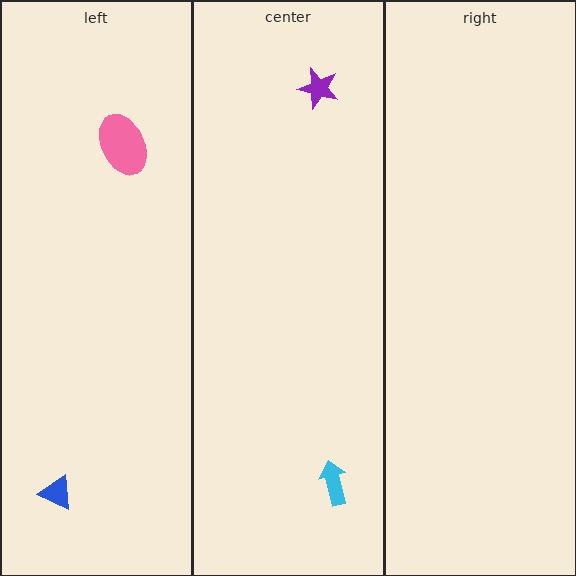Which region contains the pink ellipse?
The left region.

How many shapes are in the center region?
2.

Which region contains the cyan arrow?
The center region.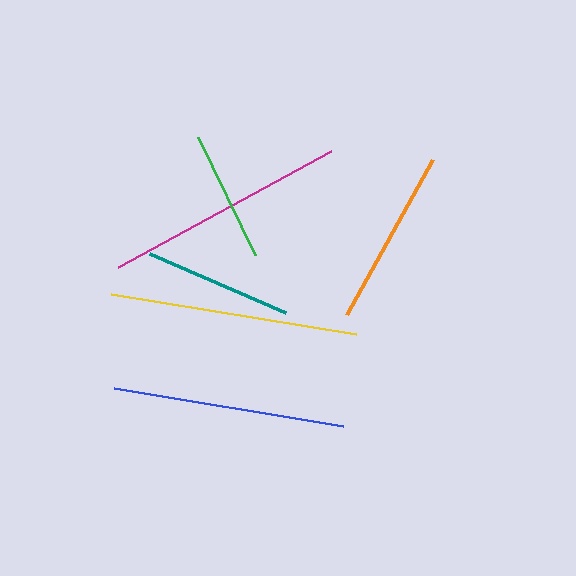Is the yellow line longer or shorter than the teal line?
The yellow line is longer than the teal line.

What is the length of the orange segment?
The orange segment is approximately 178 pixels long.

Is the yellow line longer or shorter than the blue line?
The yellow line is longer than the blue line.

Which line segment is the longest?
The yellow line is the longest at approximately 248 pixels.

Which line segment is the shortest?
The green line is the shortest at approximately 132 pixels.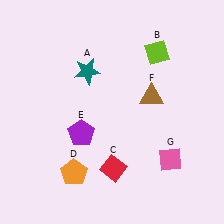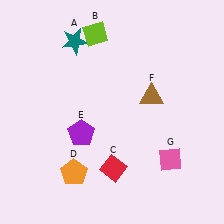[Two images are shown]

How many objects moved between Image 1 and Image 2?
2 objects moved between the two images.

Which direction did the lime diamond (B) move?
The lime diamond (B) moved left.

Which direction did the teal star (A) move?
The teal star (A) moved up.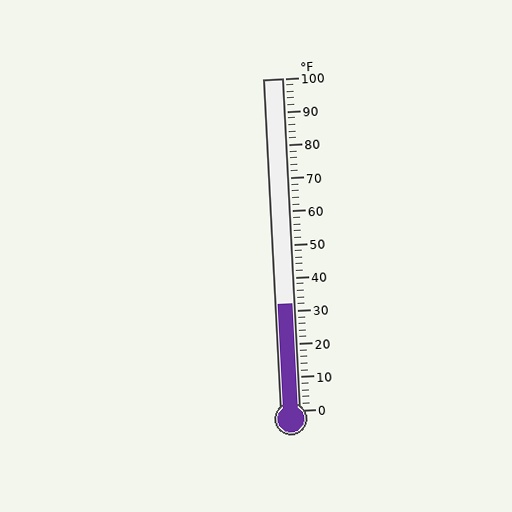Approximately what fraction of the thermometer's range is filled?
The thermometer is filled to approximately 30% of its range.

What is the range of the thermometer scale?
The thermometer scale ranges from 0°F to 100°F.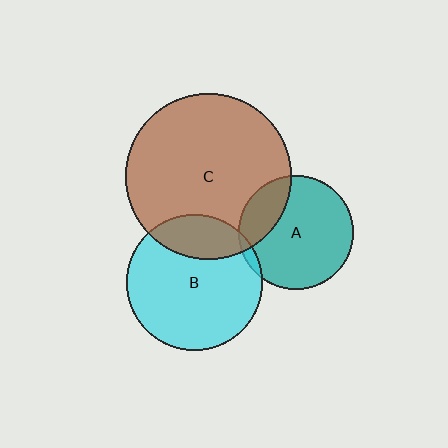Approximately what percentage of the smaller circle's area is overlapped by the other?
Approximately 20%.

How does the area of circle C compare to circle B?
Approximately 1.5 times.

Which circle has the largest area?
Circle C (brown).